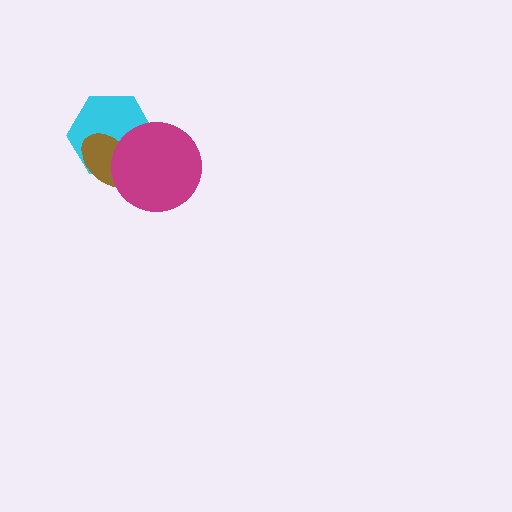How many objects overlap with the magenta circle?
2 objects overlap with the magenta circle.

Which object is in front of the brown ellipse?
The magenta circle is in front of the brown ellipse.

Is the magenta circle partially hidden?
No, no other shape covers it.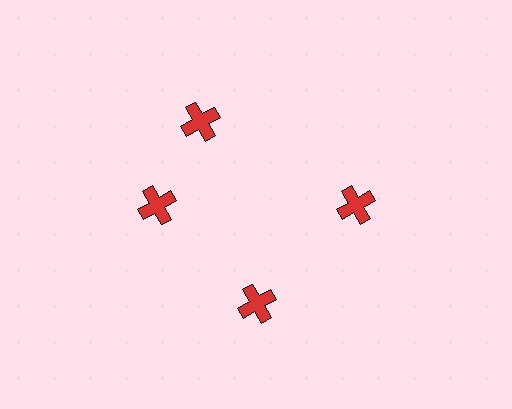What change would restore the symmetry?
The symmetry would be restored by rotating it back into even spacing with its neighbors so that all 4 crosses sit at equal angles and equal distance from the center.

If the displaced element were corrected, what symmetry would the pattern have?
It would have 4-fold rotational symmetry — the pattern would map onto itself every 90 degrees.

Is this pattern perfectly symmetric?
No. The 4 red crosses are arranged in a ring, but one element near the 12 o'clock position is rotated out of alignment along the ring, breaking the 4-fold rotational symmetry.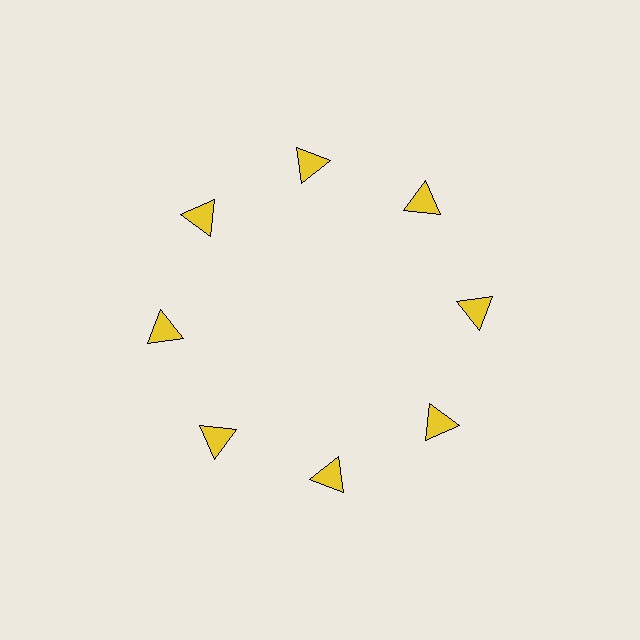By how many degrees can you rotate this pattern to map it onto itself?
The pattern maps onto itself every 45 degrees of rotation.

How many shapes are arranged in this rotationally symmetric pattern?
There are 8 shapes, arranged in 8 groups of 1.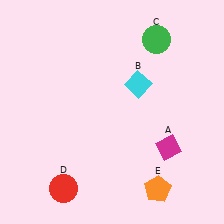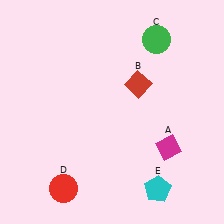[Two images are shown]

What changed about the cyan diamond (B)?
In Image 1, B is cyan. In Image 2, it changed to red.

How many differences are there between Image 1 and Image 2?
There are 2 differences between the two images.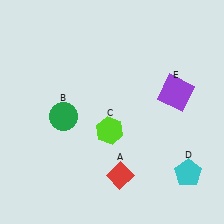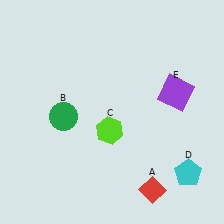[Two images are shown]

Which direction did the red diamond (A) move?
The red diamond (A) moved right.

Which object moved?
The red diamond (A) moved right.